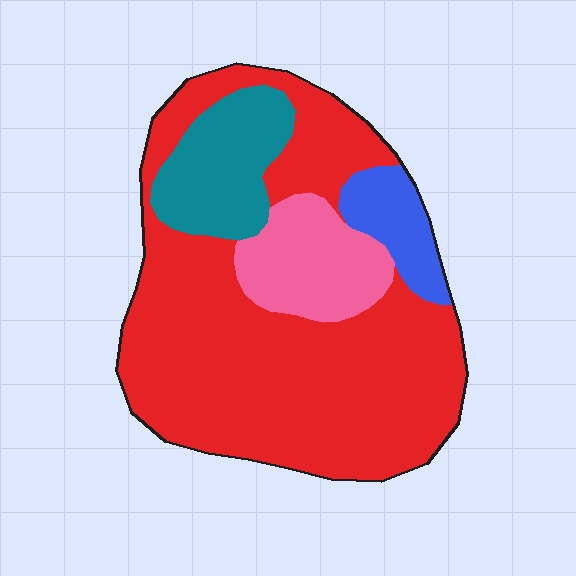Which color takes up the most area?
Red, at roughly 65%.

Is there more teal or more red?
Red.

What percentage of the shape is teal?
Teal covers about 15% of the shape.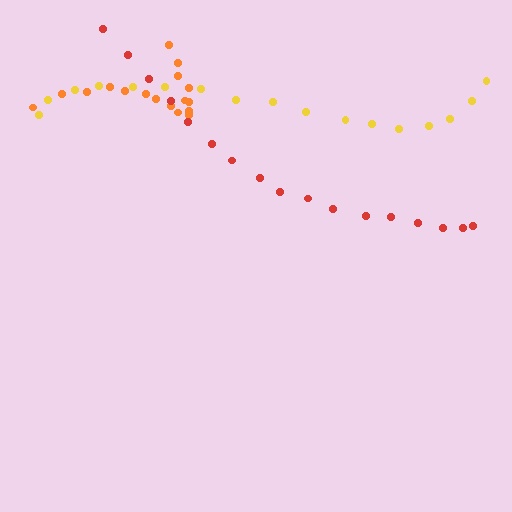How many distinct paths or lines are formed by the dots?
There are 3 distinct paths.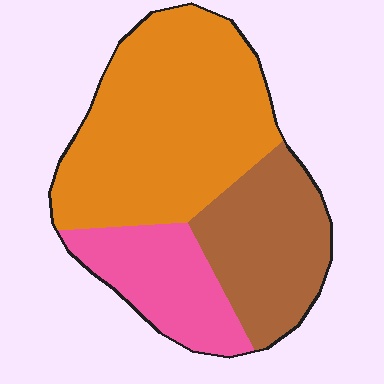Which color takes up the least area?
Pink, at roughly 20%.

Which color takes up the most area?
Orange, at roughly 50%.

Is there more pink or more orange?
Orange.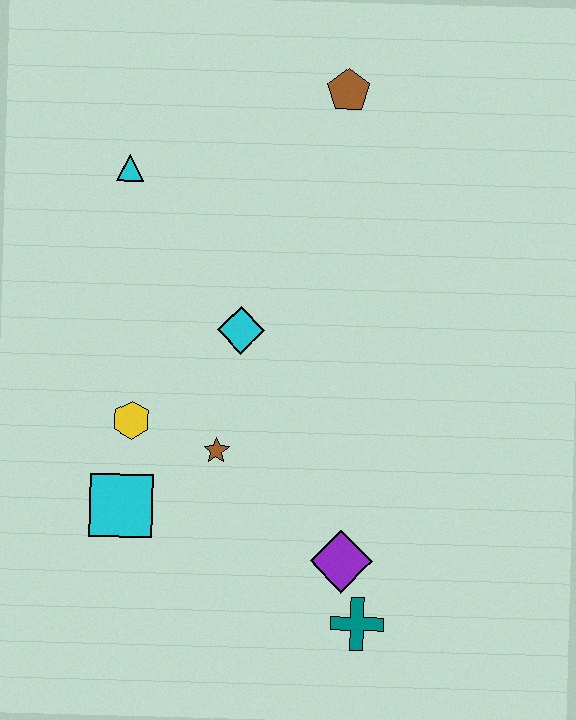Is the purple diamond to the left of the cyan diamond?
No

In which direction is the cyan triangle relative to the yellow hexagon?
The cyan triangle is above the yellow hexagon.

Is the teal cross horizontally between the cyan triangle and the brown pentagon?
No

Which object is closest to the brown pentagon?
The cyan triangle is closest to the brown pentagon.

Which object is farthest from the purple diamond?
The brown pentagon is farthest from the purple diamond.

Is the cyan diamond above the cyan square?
Yes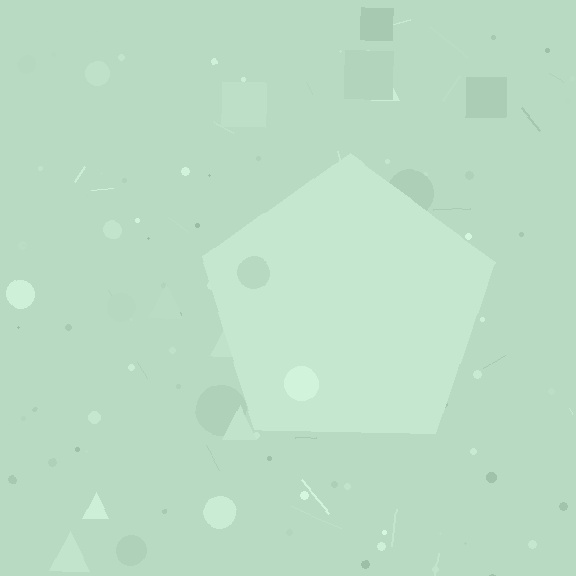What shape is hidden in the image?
A pentagon is hidden in the image.